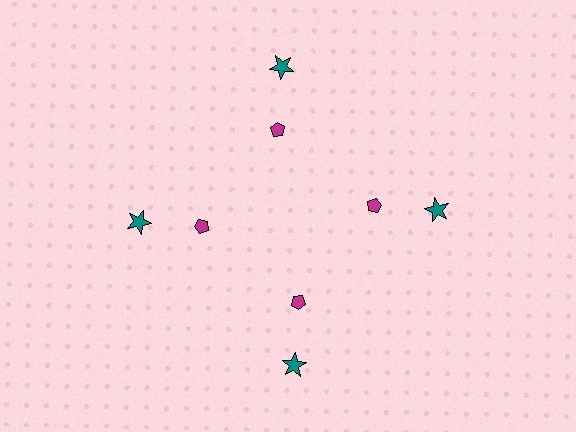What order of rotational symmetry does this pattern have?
This pattern has 4-fold rotational symmetry.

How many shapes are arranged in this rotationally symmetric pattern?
There are 8 shapes, arranged in 4 groups of 2.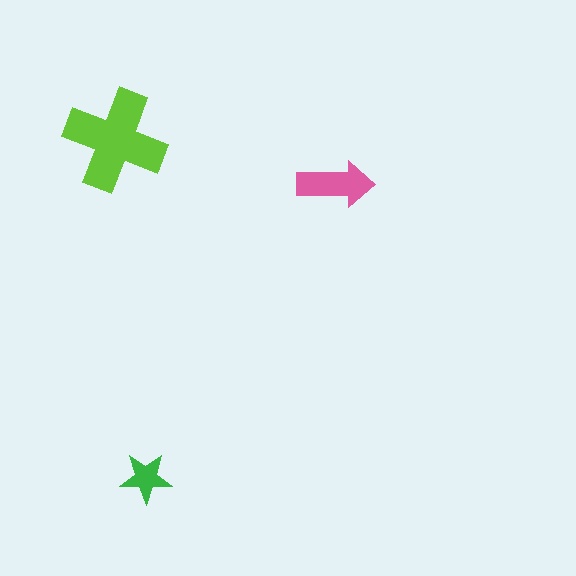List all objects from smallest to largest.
The green star, the pink arrow, the lime cross.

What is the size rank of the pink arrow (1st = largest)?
2nd.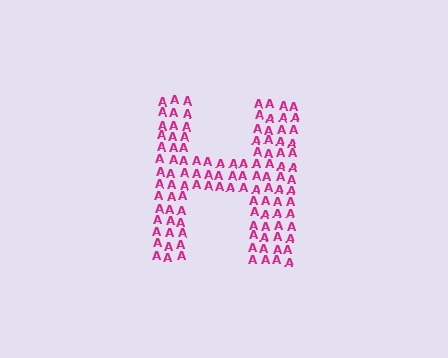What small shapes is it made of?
It is made of small letter A's.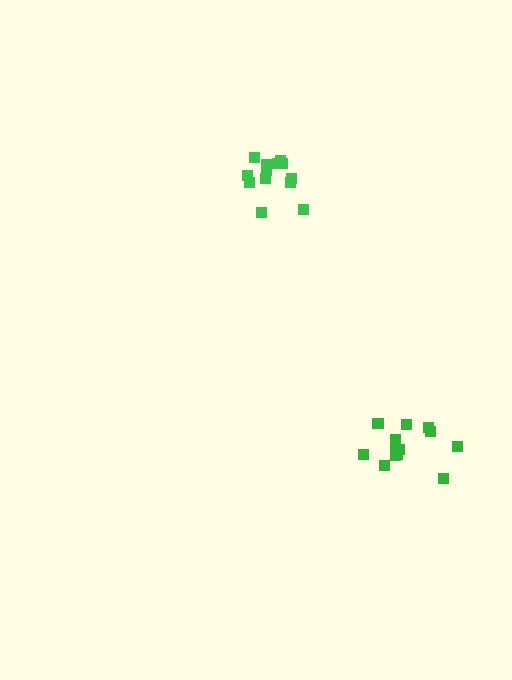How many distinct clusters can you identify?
There are 2 distinct clusters.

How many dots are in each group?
Group 1: 13 dots, Group 2: 13 dots (26 total).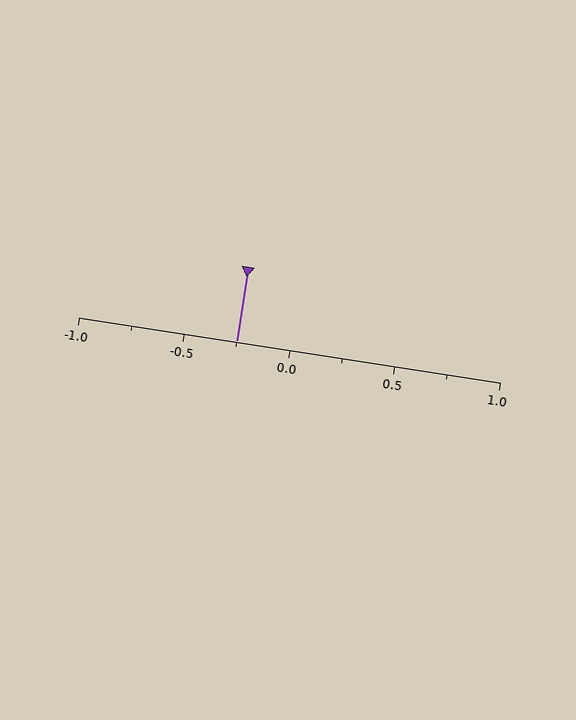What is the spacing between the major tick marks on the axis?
The major ticks are spaced 0.5 apart.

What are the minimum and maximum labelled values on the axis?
The axis runs from -1.0 to 1.0.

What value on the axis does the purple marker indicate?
The marker indicates approximately -0.25.